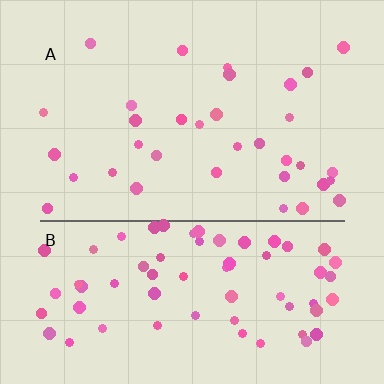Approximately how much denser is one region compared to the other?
Approximately 2.2× — region B over region A.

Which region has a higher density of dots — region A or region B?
B (the bottom).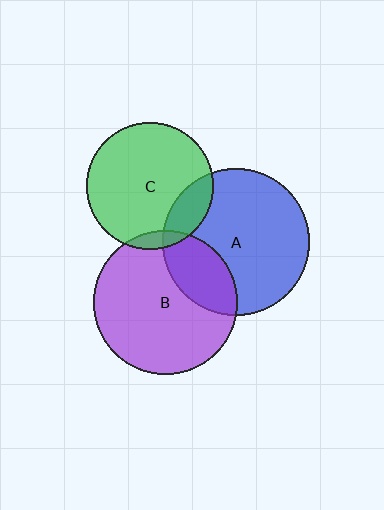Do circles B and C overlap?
Yes.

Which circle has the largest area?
Circle A (blue).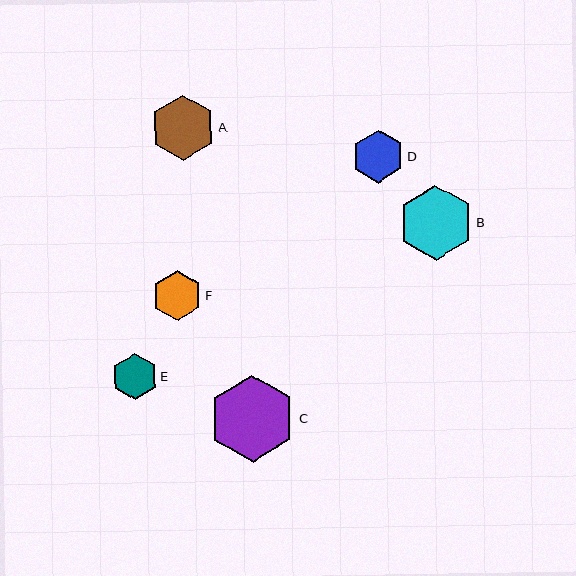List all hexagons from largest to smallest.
From largest to smallest: C, B, A, D, F, E.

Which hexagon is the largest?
Hexagon C is the largest with a size of approximately 87 pixels.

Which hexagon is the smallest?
Hexagon E is the smallest with a size of approximately 46 pixels.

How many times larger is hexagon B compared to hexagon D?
Hexagon B is approximately 1.4 times the size of hexagon D.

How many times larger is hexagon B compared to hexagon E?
Hexagon B is approximately 1.6 times the size of hexagon E.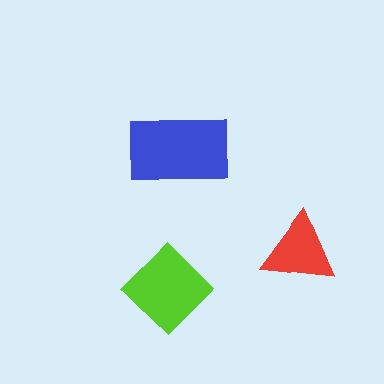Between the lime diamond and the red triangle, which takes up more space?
The lime diamond.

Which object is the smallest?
The red triangle.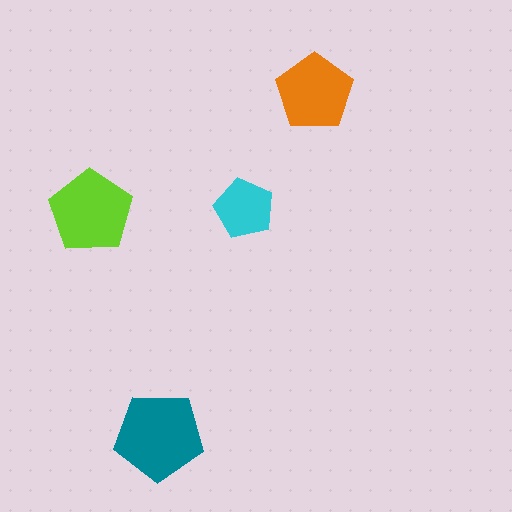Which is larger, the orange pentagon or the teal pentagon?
The teal one.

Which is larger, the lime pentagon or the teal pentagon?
The teal one.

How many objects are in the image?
There are 4 objects in the image.